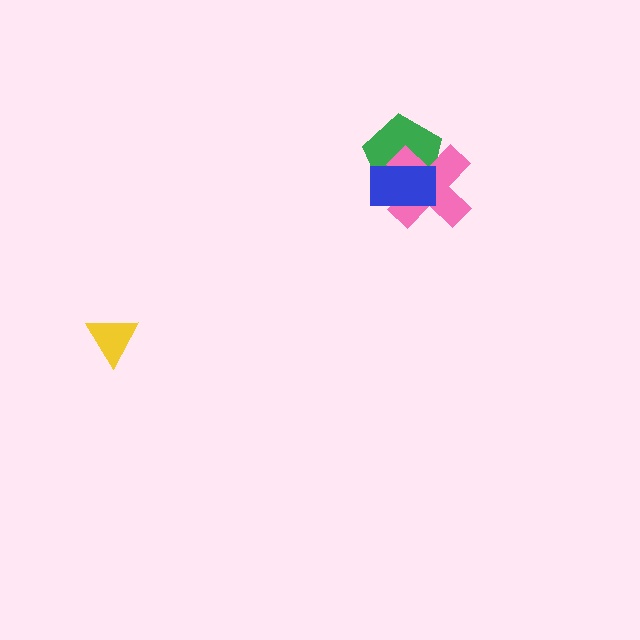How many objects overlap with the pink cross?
2 objects overlap with the pink cross.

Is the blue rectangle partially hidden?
No, no other shape covers it.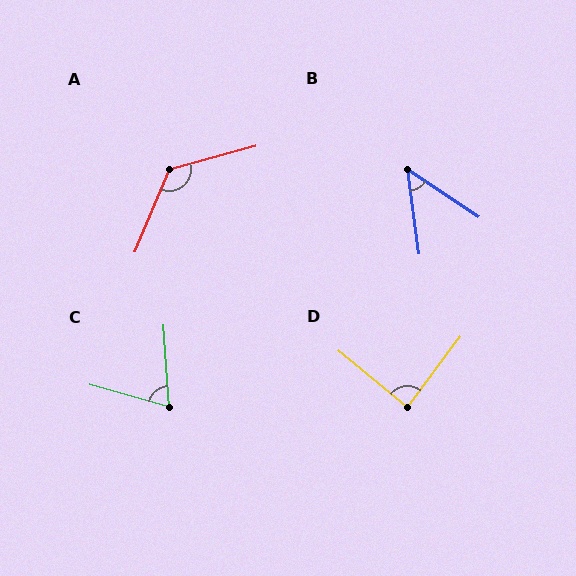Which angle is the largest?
A, at approximately 127 degrees.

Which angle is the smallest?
B, at approximately 49 degrees.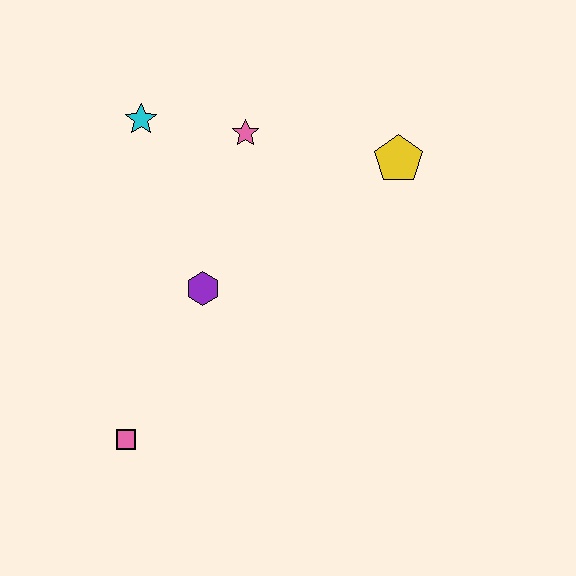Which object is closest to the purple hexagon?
The pink star is closest to the purple hexagon.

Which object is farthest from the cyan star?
The pink square is farthest from the cyan star.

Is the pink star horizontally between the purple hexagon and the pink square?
No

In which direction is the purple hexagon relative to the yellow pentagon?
The purple hexagon is to the left of the yellow pentagon.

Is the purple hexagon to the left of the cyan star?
No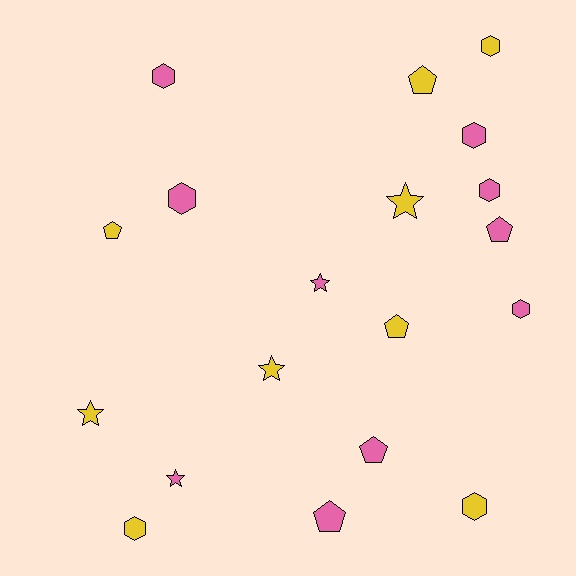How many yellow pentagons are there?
There are 3 yellow pentagons.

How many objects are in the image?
There are 19 objects.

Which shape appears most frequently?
Hexagon, with 8 objects.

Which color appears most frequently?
Pink, with 10 objects.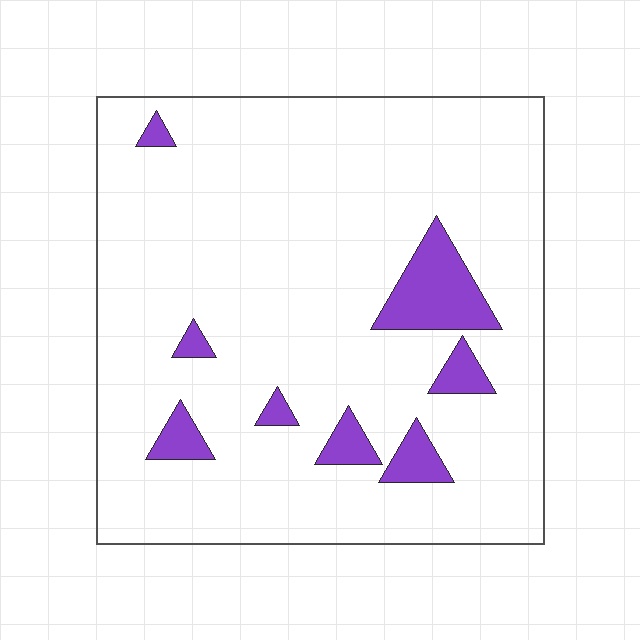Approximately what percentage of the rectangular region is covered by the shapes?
Approximately 10%.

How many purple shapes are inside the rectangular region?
8.